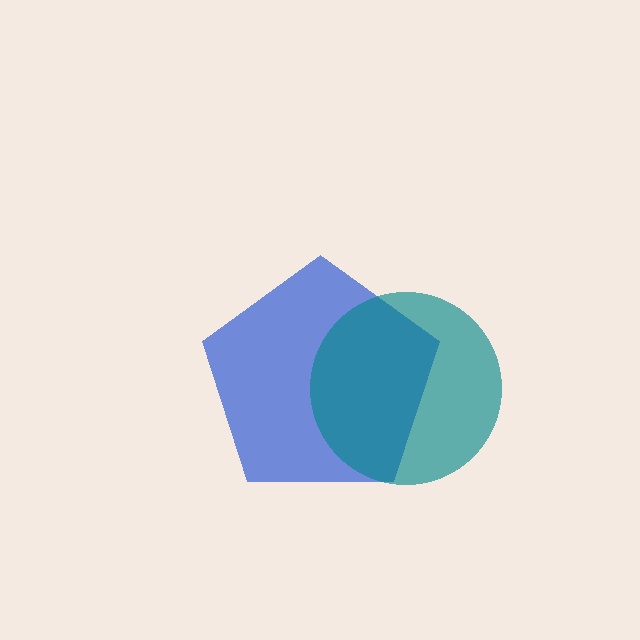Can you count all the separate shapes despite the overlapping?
Yes, there are 2 separate shapes.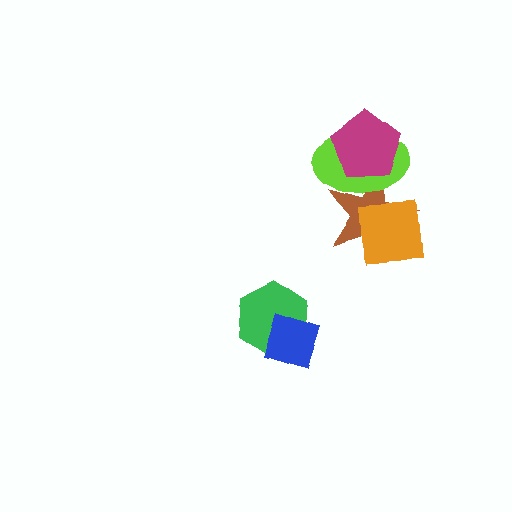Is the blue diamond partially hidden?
No, no other shape covers it.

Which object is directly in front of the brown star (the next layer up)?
The orange square is directly in front of the brown star.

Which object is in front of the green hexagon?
The blue diamond is in front of the green hexagon.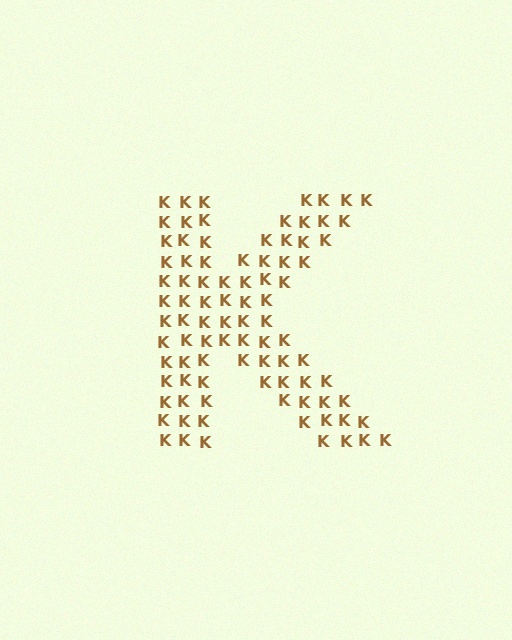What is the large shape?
The large shape is the letter K.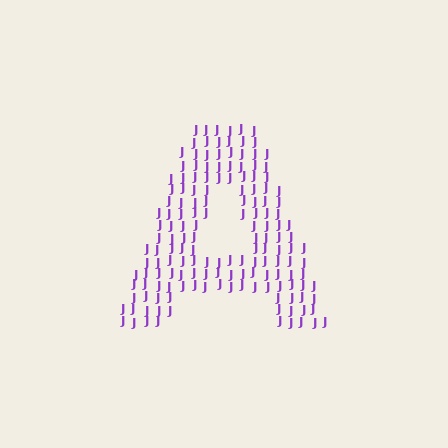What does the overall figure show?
The overall figure shows the letter A.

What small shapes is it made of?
It is made of small letter J's.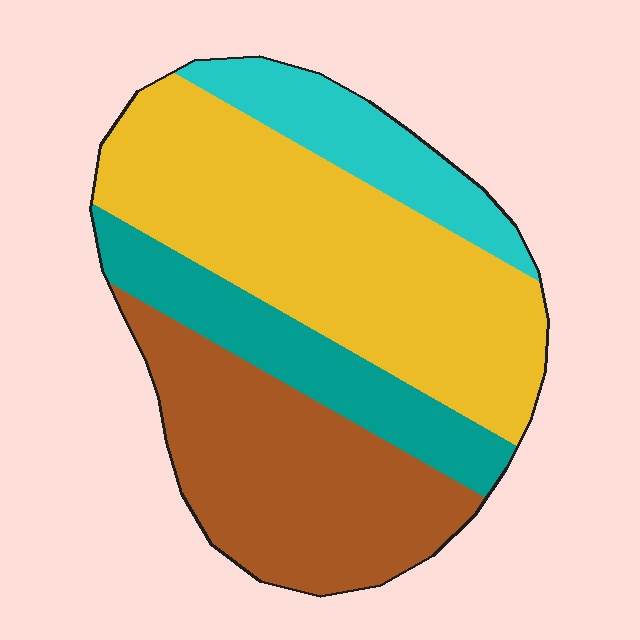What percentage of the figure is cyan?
Cyan takes up about one eighth (1/8) of the figure.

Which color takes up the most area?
Yellow, at roughly 40%.